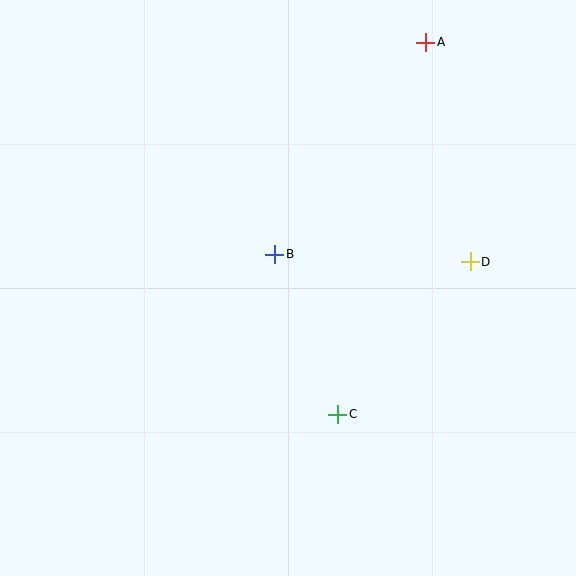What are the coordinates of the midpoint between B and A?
The midpoint between B and A is at (350, 148).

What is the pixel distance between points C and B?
The distance between C and B is 172 pixels.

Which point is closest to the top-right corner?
Point A is closest to the top-right corner.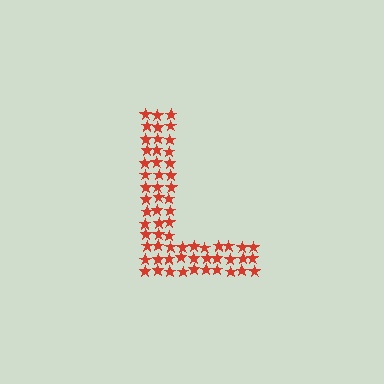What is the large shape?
The large shape is the letter L.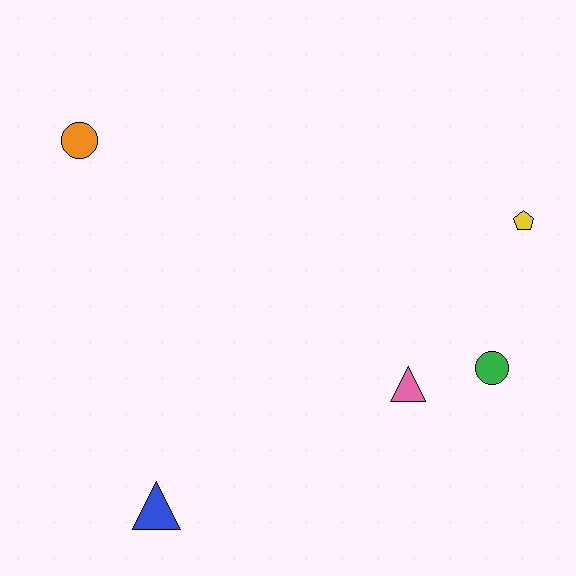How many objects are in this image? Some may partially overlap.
There are 5 objects.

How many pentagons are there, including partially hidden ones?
There is 1 pentagon.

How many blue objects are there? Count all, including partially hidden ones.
There is 1 blue object.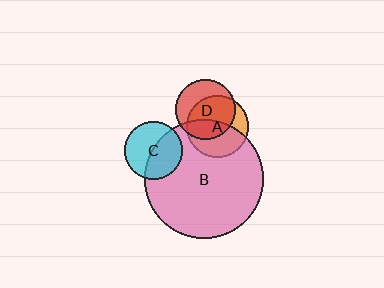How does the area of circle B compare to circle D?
Approximately 3.9 times.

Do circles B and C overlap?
Yes.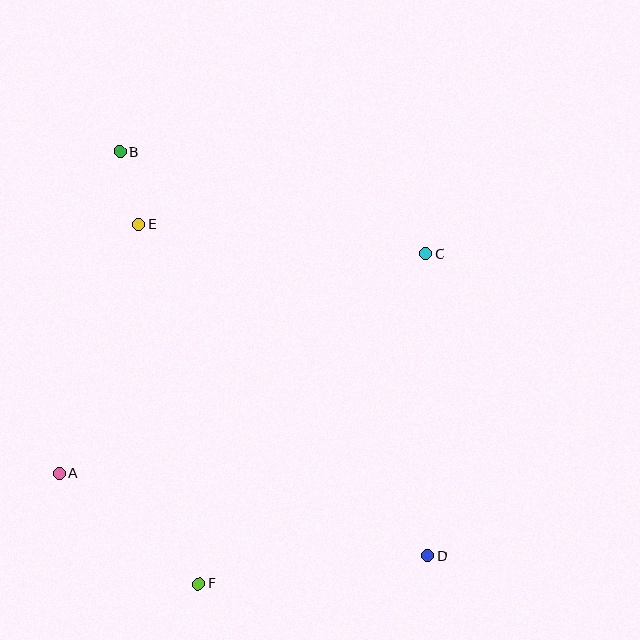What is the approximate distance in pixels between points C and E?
The distance between C and E is approximately 288 pixels.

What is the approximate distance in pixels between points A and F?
The distance between A and F is approximately 178 pixels.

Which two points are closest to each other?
Points B and E are closest to each other.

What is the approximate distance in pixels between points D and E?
The distance between D and E is approximately 439 pixels.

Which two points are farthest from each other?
Points B and D are farthest from each other.